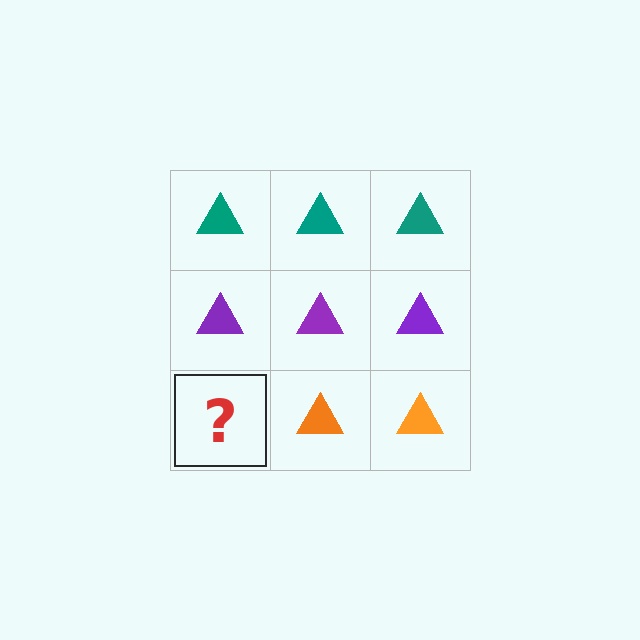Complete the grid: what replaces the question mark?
The question mark should be replaced with an orange triangle.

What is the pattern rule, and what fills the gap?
The rule is that each row has a consistent color. The gap should be filled with an orange triangle.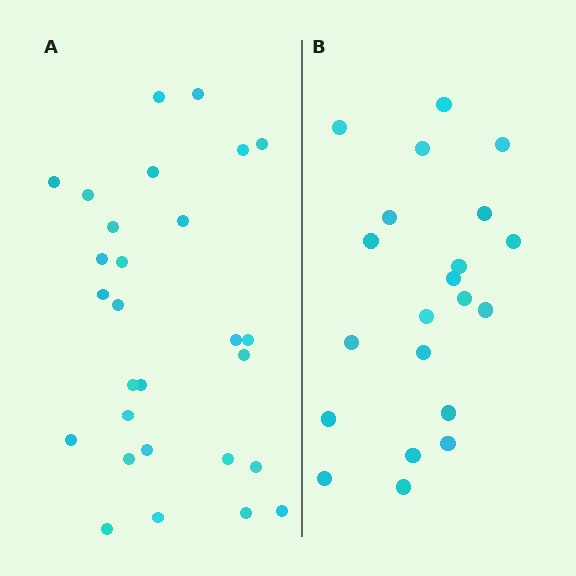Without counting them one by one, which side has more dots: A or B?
Region A (the left region) has more dots.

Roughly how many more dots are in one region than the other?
Region A has roughly 8 or so more dots than region B.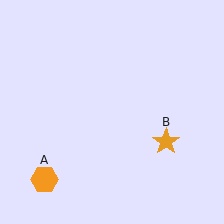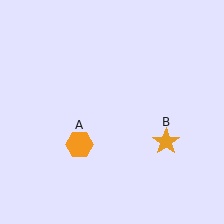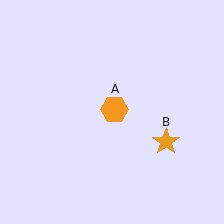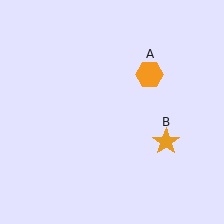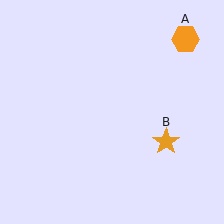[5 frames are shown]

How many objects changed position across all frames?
1 object changed position: orange hexagon (object A).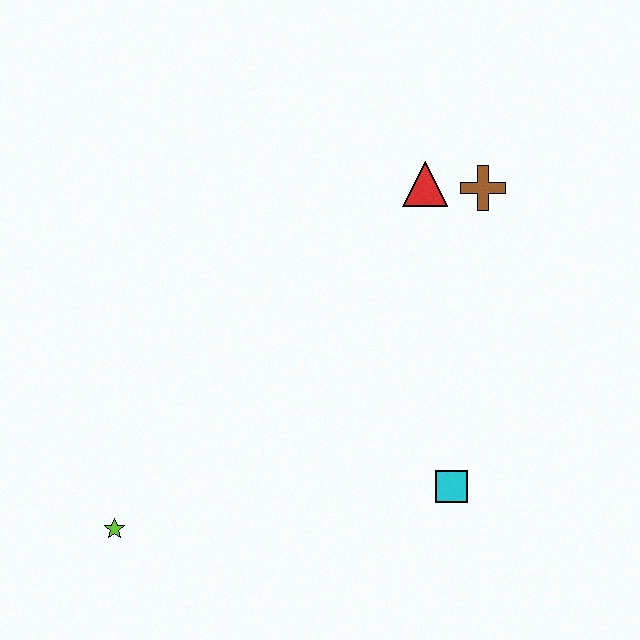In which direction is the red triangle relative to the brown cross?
The red triangle is to the left of the brown cross.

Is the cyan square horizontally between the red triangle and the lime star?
No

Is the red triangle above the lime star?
Yes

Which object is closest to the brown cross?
The red triangle is closest to the brown cross.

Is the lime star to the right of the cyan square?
No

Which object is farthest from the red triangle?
The lime star is farthest from the red triangle.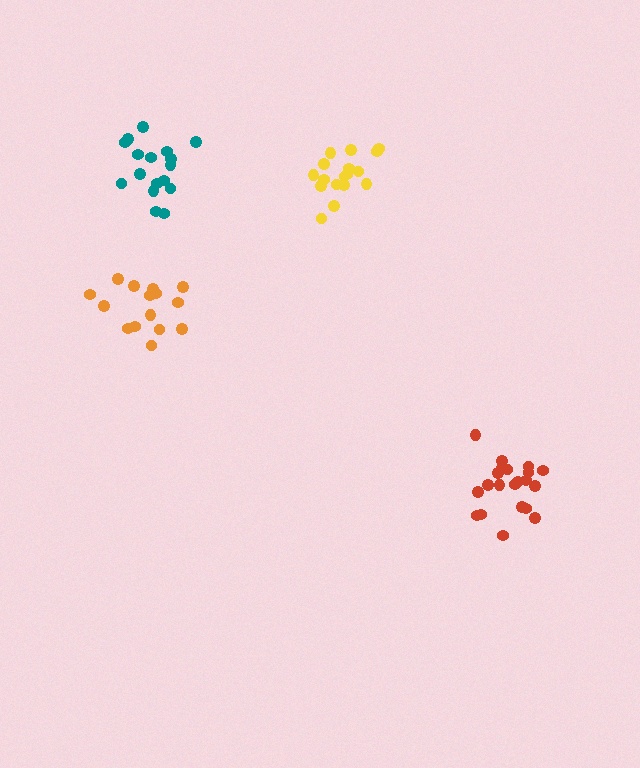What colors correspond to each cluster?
The clusters are colored: yellow, orange, red, teal.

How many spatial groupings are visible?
There are 4 spatial groupings.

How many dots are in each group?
Group 1: 17 dots, Group 2: 15 dots, Group 3: 21 dots, Group 4: 17 dots (70 total).